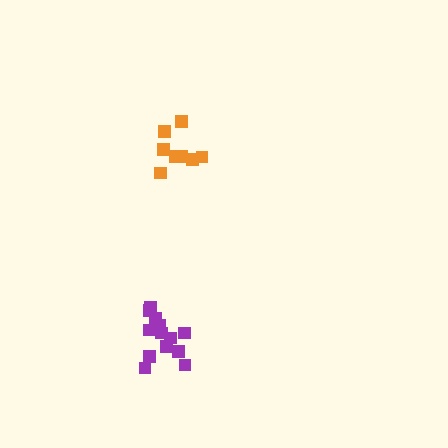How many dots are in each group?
Group 1: 9 dots, Group 2: 14 dots (23 total).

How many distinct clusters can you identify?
There are 2 distinct clusters.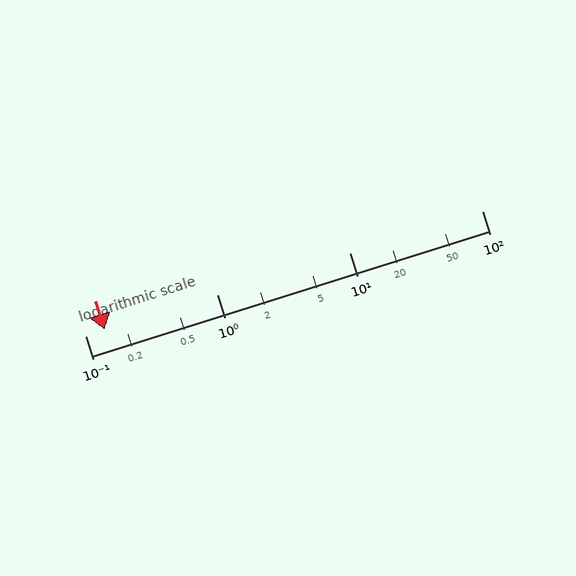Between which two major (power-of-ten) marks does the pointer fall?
The pointer is between 0.1 and 1.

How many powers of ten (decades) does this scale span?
The scale spans 3 decades, from 0.1 to 100.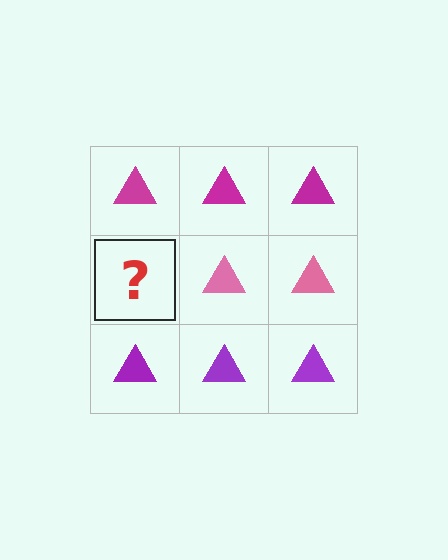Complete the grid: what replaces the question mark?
The question mark should be replaced with a pink triangle.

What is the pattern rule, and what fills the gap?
The rule is that each row has a consistent color. The gap should be filled with a pink triangle.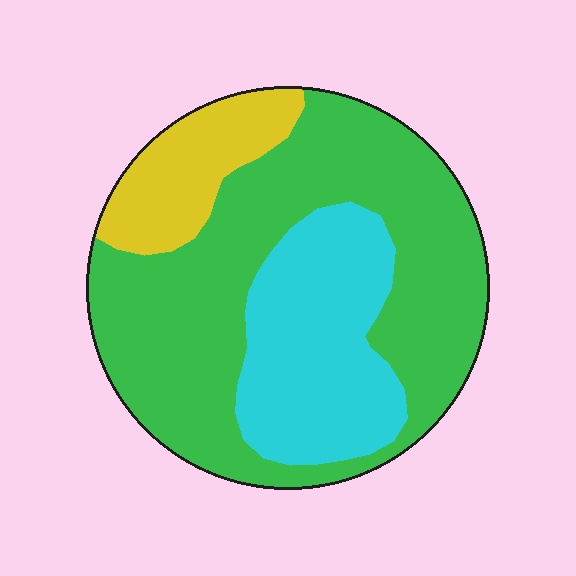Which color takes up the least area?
Yellow, at roughly 15%.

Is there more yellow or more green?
Green.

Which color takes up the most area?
Green, at roughly 60%.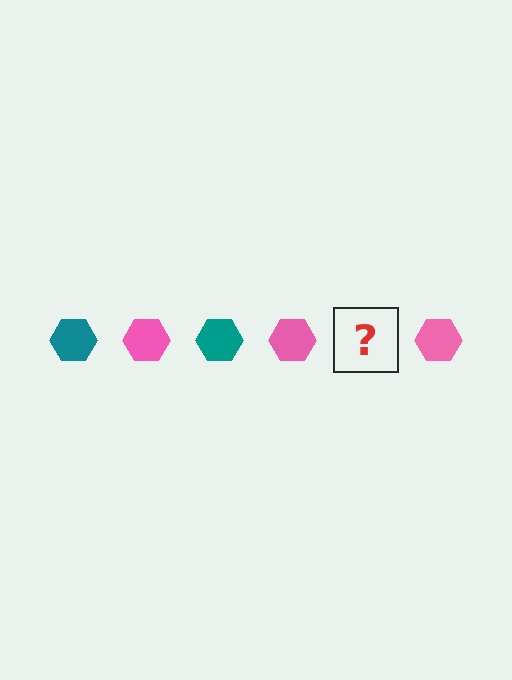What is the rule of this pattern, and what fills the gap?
The rule is that the pattern cycles through teal, pink hexagons. The gap should be filled with a teal hexagon.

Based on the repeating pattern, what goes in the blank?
The blank should be a teal hexagon.